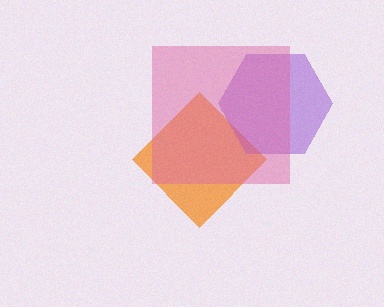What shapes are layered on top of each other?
The layered shapes are: an orange diamond, a purple hexagon, a pink square.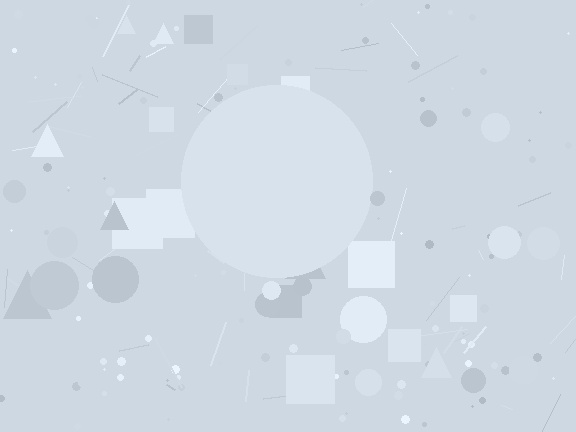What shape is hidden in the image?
A circle is hidden in the image.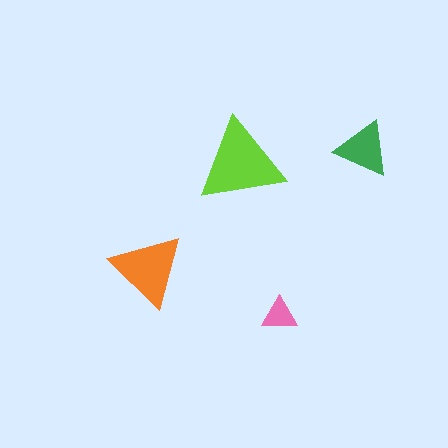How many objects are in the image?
There are 4 objects in the image.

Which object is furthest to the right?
The green triangle is rightmost.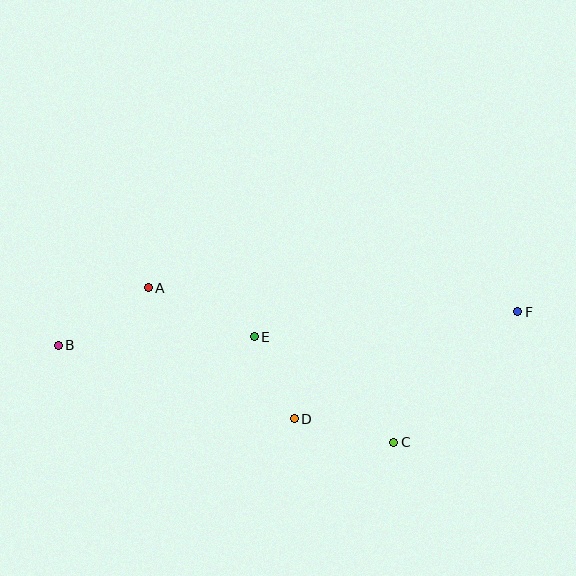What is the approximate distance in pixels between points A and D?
The distance between A and D is approximately 196 pixels.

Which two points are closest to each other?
Points D and E are closest to each other.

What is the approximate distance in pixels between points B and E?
The distance between B and E is approximately 196 pixels.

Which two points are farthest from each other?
Points B and F are farthest from each other.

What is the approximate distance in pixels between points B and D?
The distance between B and D is approximately 247 pixels.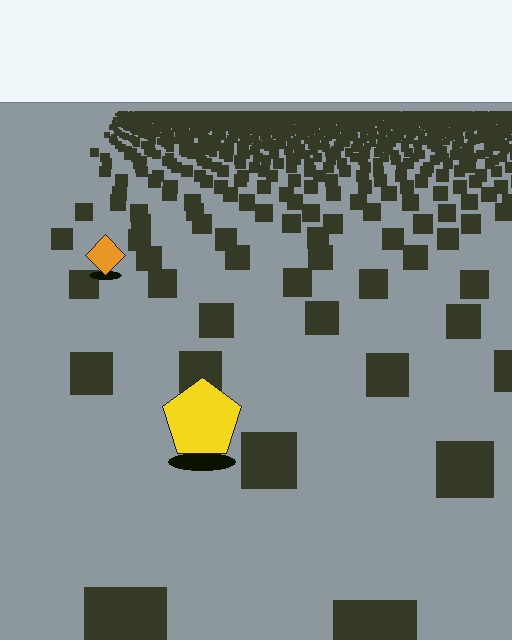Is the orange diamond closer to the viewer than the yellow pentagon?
No. The yellow pentagon is closer — you can tell from the texture gradient: the ground texture is coarser near it.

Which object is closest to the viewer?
The yellow pentagon is closest. The texture marks near it are larger and more spread out.